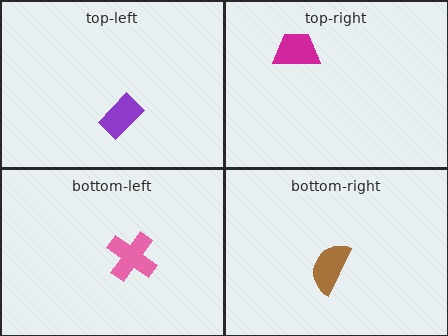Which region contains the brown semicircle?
The bottom-right region.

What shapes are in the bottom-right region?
The brown semicircle.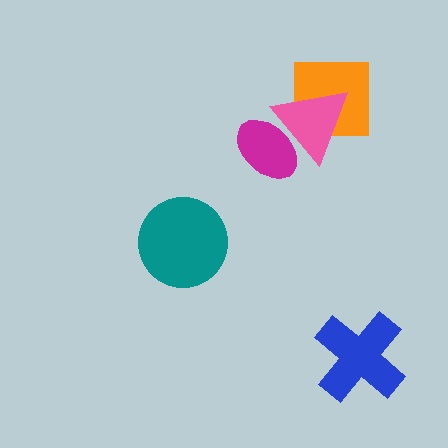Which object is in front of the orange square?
The pink triangle is in front of the orange square.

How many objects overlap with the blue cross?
0 objects overlap with the blue cross.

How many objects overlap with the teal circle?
0 objects overlap with the teal circle.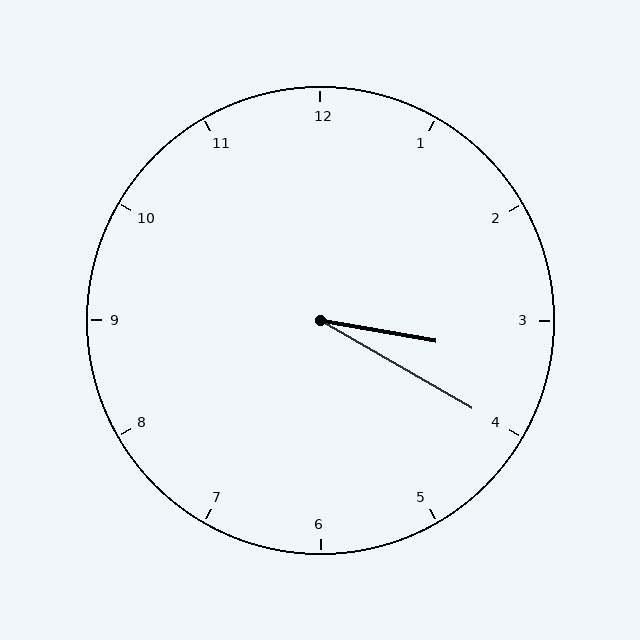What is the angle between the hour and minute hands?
Approximately 20 degrees.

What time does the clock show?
3:20.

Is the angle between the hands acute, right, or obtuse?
It is acute.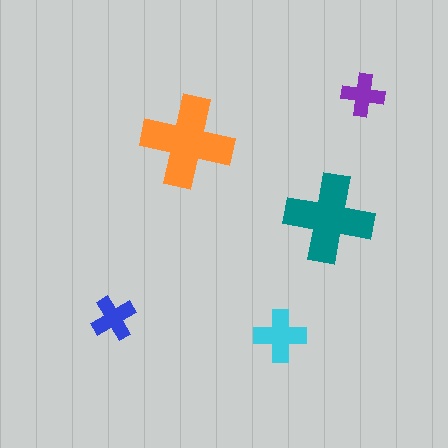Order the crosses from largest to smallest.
the orange one, the teal one, the cyan one, the blue one, the purple one.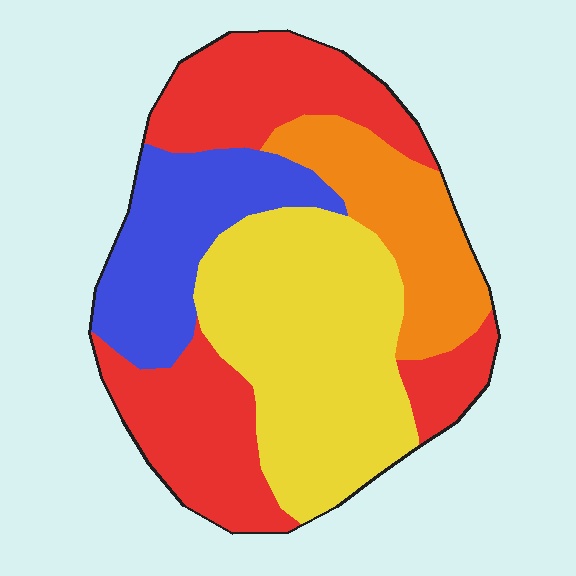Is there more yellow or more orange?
Yellow.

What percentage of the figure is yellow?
Yellow covers around 35% of the figure.